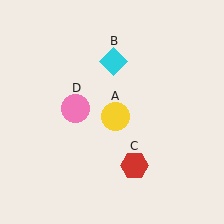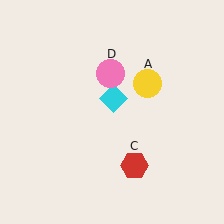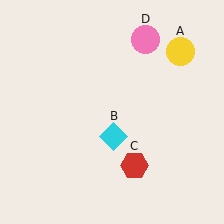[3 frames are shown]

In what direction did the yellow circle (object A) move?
The yellow circle (object A) moved up and to the right.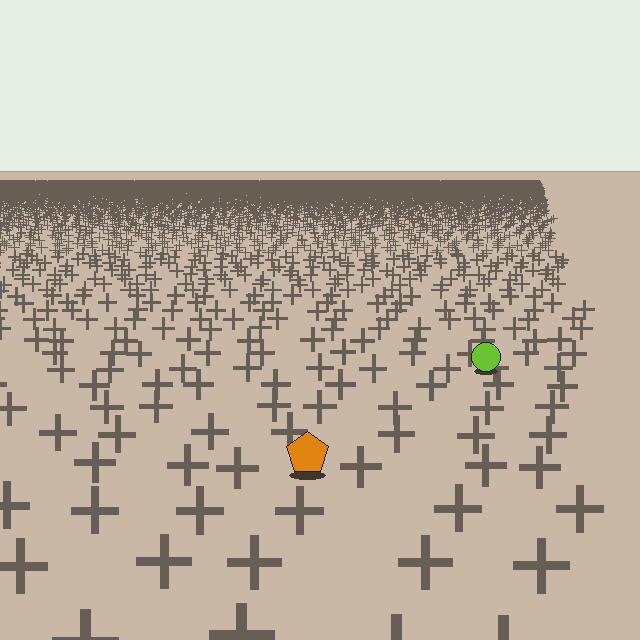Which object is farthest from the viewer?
The lime circle is farthest from the viewer. It appears smaller and the ground texture around it is denser.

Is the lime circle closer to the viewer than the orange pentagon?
No. The orange pentagon is closer — you can tell from the texture gradient: the ground texture is coarser near it.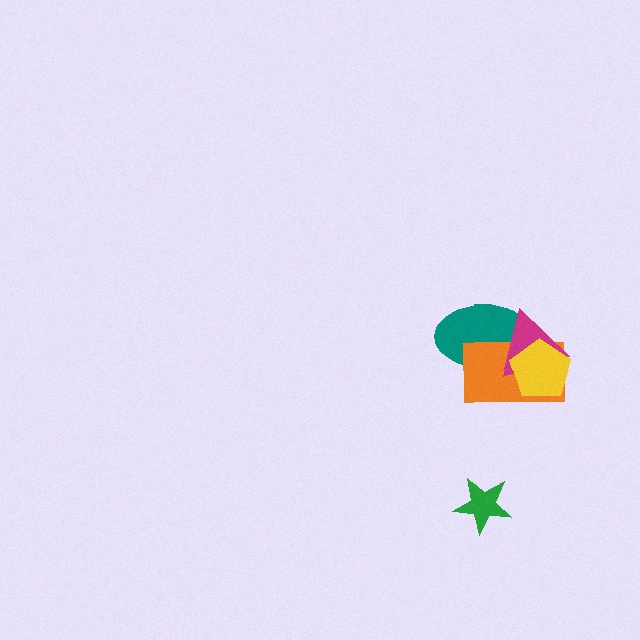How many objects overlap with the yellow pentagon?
3 objects overlap with the yellow pentagon.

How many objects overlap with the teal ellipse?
3 objects overlap with the teal ellipse.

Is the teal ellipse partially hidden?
Yes, it is partially covered by another shape.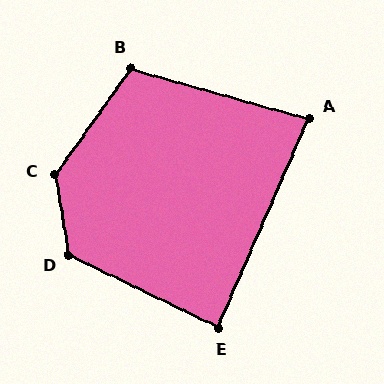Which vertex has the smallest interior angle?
A, at approximately 82 degrees.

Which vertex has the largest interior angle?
C, at approximately 135 degrees.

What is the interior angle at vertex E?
Approximately 88 degrees (approximately right).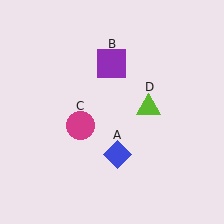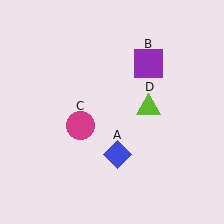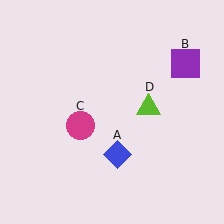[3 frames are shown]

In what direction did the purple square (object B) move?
The purple square (object B) moved right.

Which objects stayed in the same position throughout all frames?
Blue diamond (object A) and magenta circle (object C) and lime triangle (object D) remained stationary.